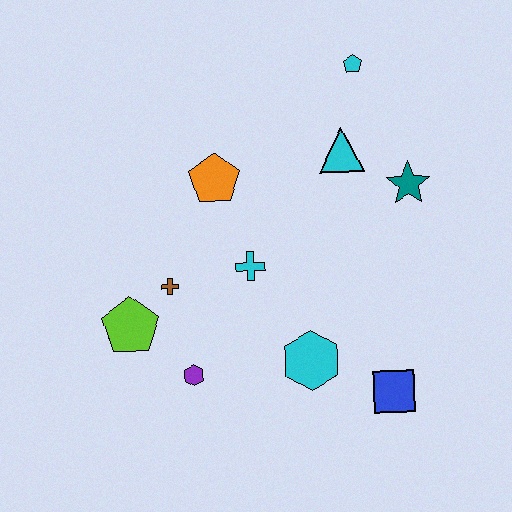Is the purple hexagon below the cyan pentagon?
Yes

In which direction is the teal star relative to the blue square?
The teal star is above the blue square.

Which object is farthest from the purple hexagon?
The cyan pentagon is farthest from the purple hexagon.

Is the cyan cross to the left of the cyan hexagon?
Yes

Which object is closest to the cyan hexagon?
The blue square is closest to the cyan hexagon.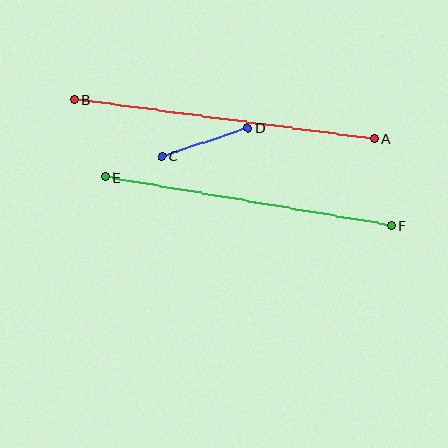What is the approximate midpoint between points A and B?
The midpoint is at approximately (224, 119) pixels.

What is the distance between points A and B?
The distance is approximately 303 pixels.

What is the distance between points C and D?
The distance is approximately 90 pixels.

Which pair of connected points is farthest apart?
Points A and B are farthest apart.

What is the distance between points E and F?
The distance is approximately 290 pixels.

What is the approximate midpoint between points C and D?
The midpoint is at approximately (205, 142) pixels.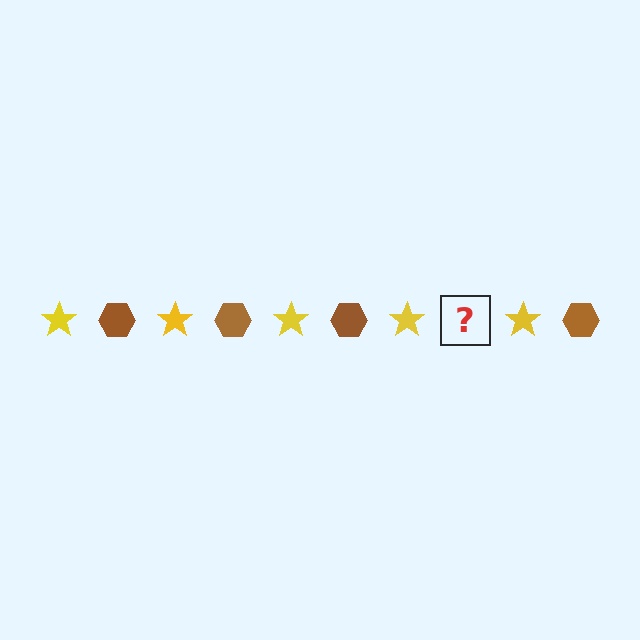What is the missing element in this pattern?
The missing element is a brown hexagon.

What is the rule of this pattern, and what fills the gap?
The rule is that the pattern alternates between yellow star and brown hexagon. The gap should be filled with a brown hexagon.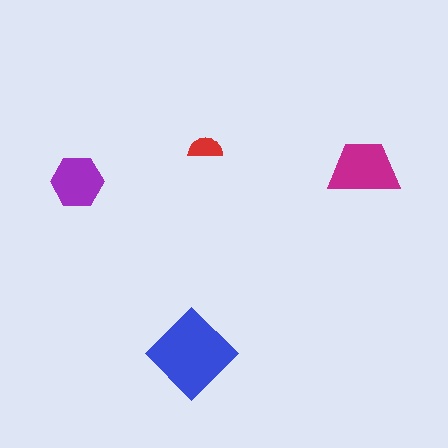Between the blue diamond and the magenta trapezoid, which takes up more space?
The blue diamond.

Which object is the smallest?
The red semicircle.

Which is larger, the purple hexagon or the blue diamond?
The blue diamond.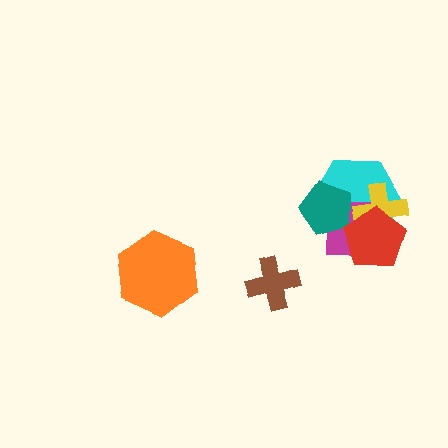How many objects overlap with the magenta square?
4 objects overlap with the magenta square.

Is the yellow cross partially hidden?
Yes, it is partially covered by another shape.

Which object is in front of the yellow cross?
The red pentagon is in front of the yellow cross.